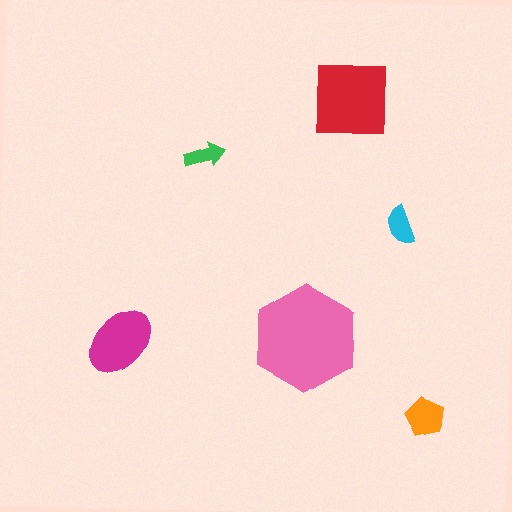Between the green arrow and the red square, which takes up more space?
The red square.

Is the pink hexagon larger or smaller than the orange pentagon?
Larger.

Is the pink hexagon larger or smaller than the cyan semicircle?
Larger.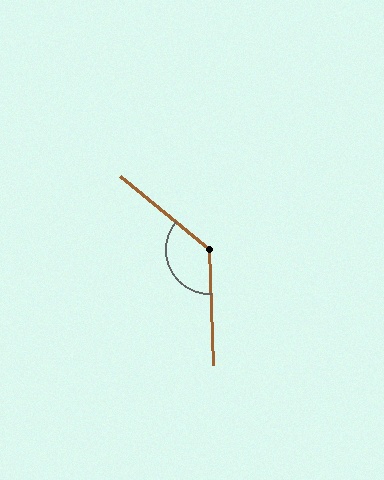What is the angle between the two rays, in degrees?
Approximately 131 degrees.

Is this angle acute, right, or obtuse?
It is obtuse.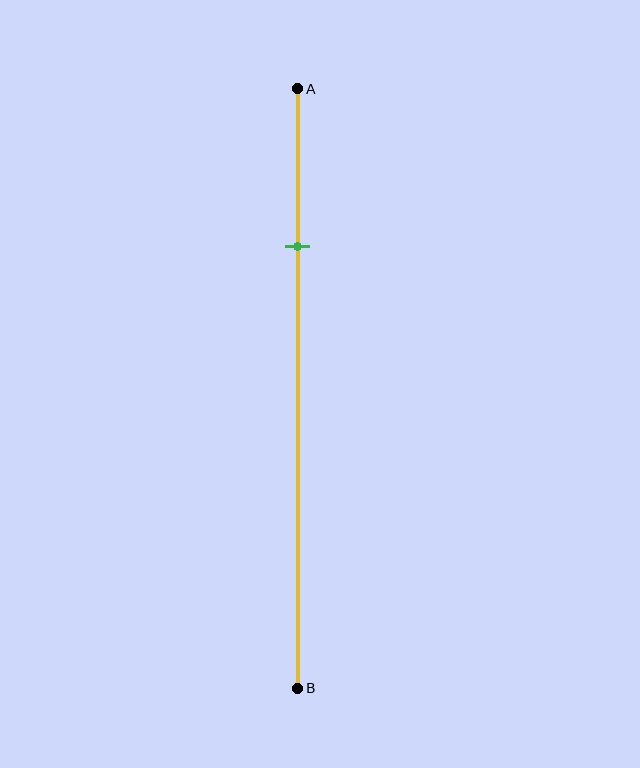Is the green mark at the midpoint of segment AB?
No, the mark is at about 25% from A, not at the 50% midpoint.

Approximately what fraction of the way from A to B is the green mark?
The green mark is approximately 25% of the way from A to B.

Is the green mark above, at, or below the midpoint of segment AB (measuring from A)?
The green mark is above the midpoint of segment AB.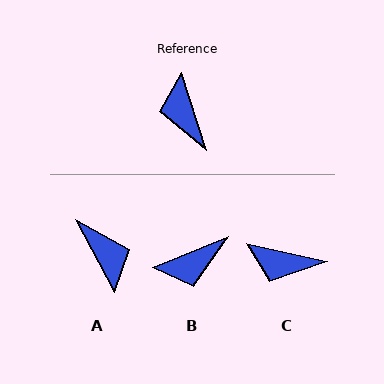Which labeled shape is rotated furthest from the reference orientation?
A, about 169 degrees away.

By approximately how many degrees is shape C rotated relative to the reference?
Approximately 60 degrees counter-clockwise.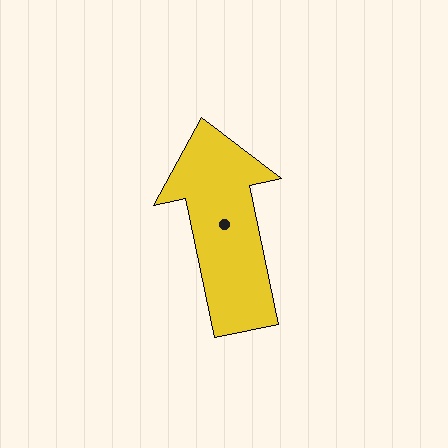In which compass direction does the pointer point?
North.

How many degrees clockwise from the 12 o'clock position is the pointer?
Approximately 348 degrees.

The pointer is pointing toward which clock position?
Roughly 12 o'clock.